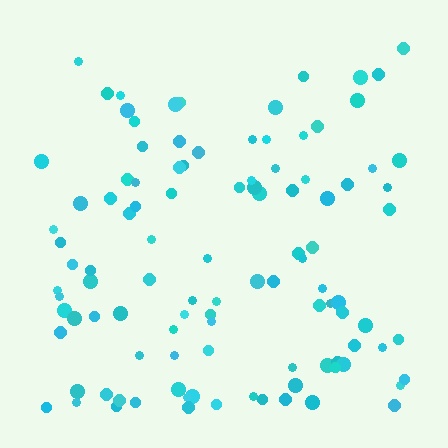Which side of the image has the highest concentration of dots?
The bottom.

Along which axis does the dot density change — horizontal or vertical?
Vertical.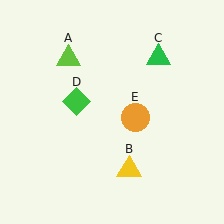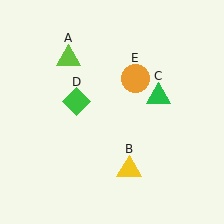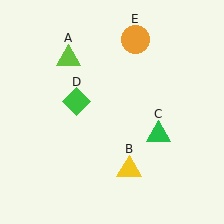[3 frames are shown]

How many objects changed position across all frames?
2 objects changed position: green triangle (object C), orange circle (object E).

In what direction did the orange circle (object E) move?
The orange circle (object E) moved up.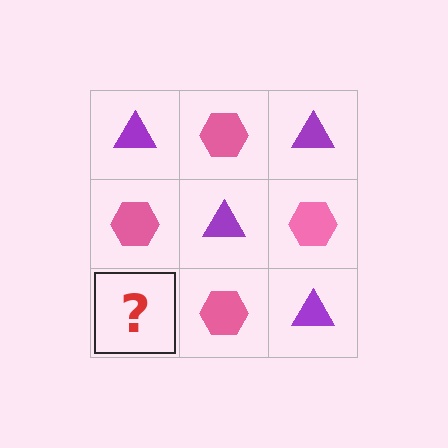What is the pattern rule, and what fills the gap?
The rule is that it alternates purple triangle and pink hexagon in a checkerboard pattern. The gap should be filled with a purple triangle.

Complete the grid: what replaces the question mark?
The question mark should be replaced with a purple triangle.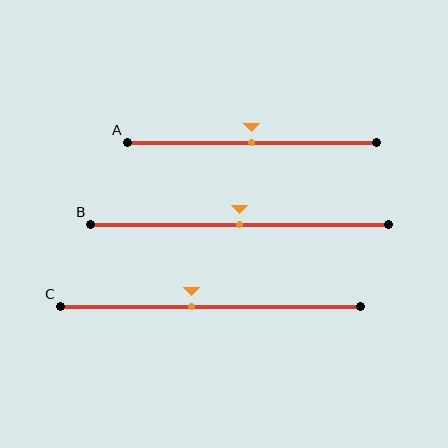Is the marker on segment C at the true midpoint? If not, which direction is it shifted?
No, the marker on segment C is shifted to the left by about 6% of the segment length.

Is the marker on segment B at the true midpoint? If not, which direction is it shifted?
Yes, the marker on segment B is at the true midpoint.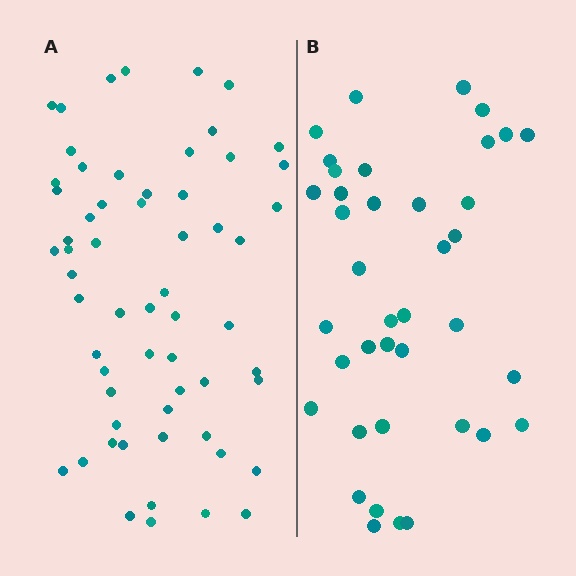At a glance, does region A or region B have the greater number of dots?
Region A (the left region) has more dots.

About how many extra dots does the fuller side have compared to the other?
Region A has approximately 20 more dots than region B.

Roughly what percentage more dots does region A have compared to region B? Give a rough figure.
About 55% more.